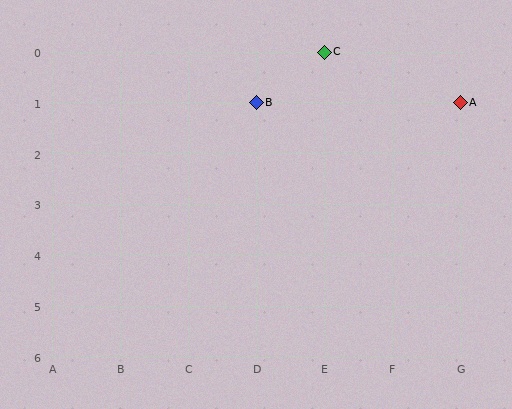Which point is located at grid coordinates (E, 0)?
Point C is at (E, 0).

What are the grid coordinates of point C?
Point C is at grid coordinates (E, 0).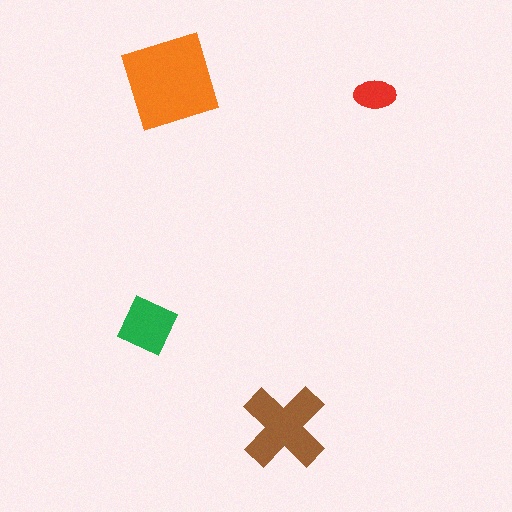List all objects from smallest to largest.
The red ellipse, the green diamond, the brown cross, the orange square.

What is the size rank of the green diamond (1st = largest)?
3rd.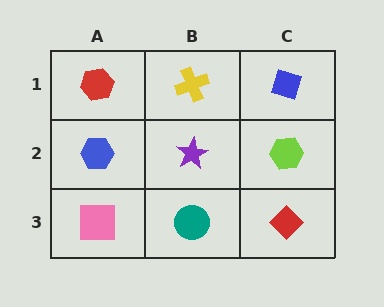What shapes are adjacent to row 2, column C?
A blue diamond (row 1, column C), a red diamond (row 3, column C), a purple star (row 2, column B).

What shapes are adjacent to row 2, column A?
A red hexagon (row 1, column A), a pink square (row 3, column A), a purple star (row 2, column B).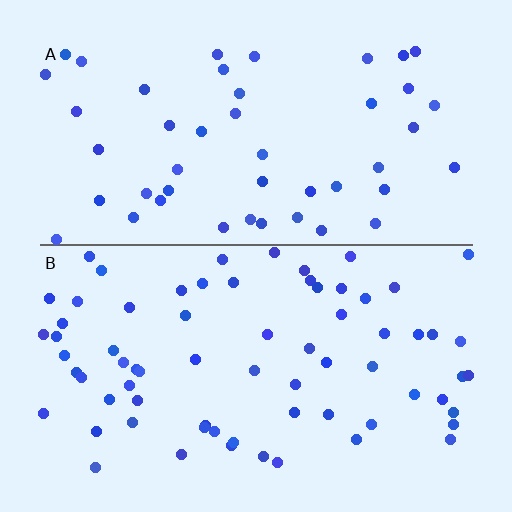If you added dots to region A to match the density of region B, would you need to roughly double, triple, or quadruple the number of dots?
Approximately double.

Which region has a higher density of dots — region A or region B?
B (the bottom).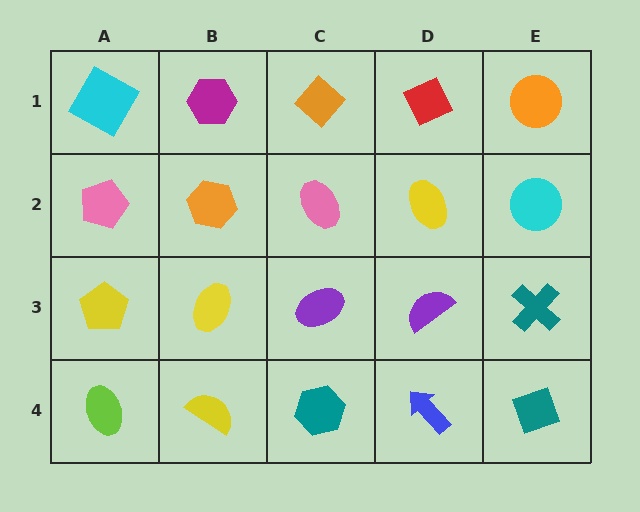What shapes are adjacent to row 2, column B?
A magenta hexagon (row 1, column B), a yellow ellipse (row 3, column B), a pink pentagon (row 2, column A), a pink ellipse (row 2, column C).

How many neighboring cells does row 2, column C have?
4.